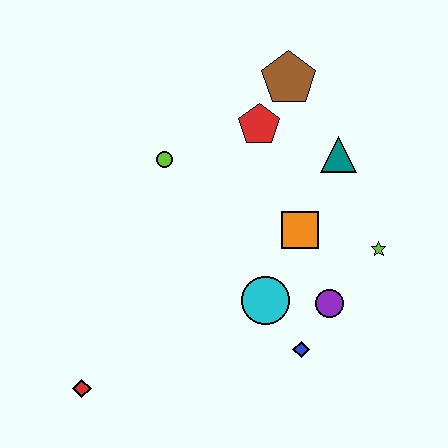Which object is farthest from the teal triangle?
The red diamond is farthest from the teal triangle.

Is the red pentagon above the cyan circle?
Yes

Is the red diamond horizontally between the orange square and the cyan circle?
No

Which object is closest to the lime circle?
The red pentagon is closest to the lime circle.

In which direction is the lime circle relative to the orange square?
The lime circle is to the left of the orange square.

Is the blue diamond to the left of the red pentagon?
No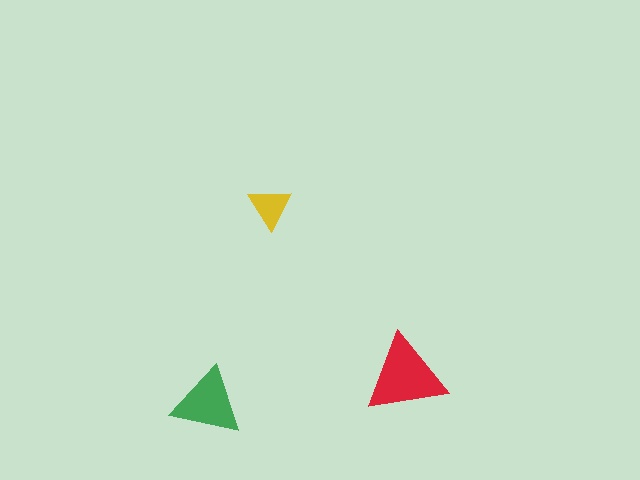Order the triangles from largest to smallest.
the red one, the green one, the yellow one.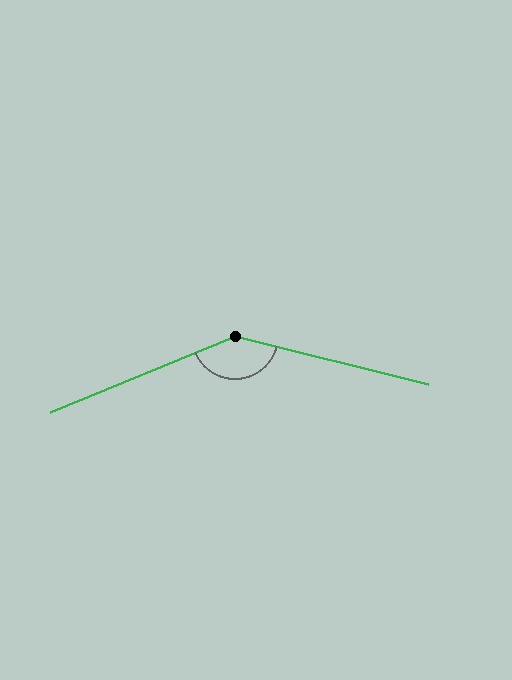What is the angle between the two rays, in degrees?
Approximately 143 degrees.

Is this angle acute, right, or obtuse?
It is obtuse.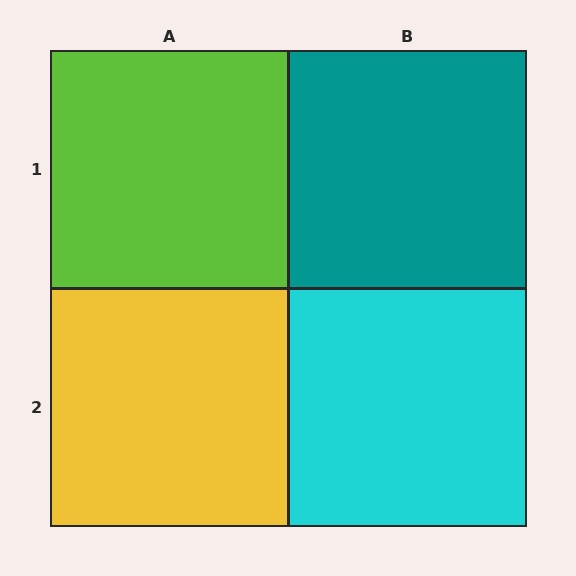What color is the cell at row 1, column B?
Teal.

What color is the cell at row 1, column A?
Lime.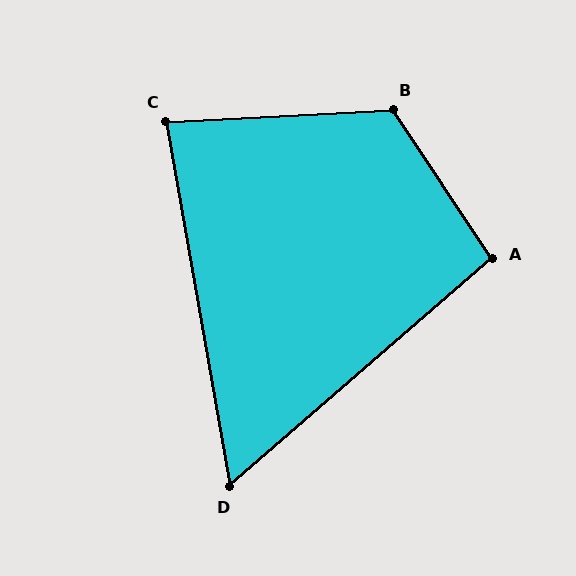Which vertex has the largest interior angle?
B, at approximately 121 degrees.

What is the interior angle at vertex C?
Approximately 83 degrees (acute).